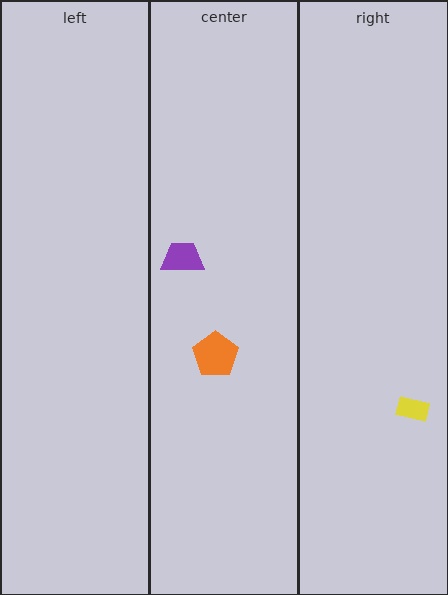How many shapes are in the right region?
1.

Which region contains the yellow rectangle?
The right region.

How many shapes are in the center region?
2.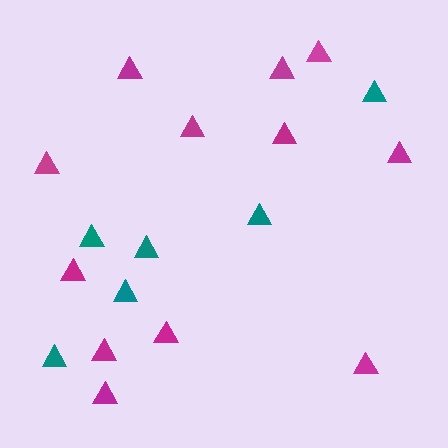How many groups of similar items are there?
There are 2 groups: one group of magenta triangles (12) and one group of teal triangles (6).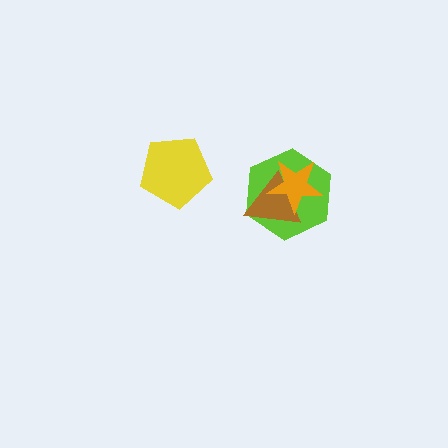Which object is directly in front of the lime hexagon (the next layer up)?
The brown triangle is directly in front of the lime hexagon.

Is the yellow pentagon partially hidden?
No, no other shape covers it.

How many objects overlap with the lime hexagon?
2 objects overlap with the lime hexagon.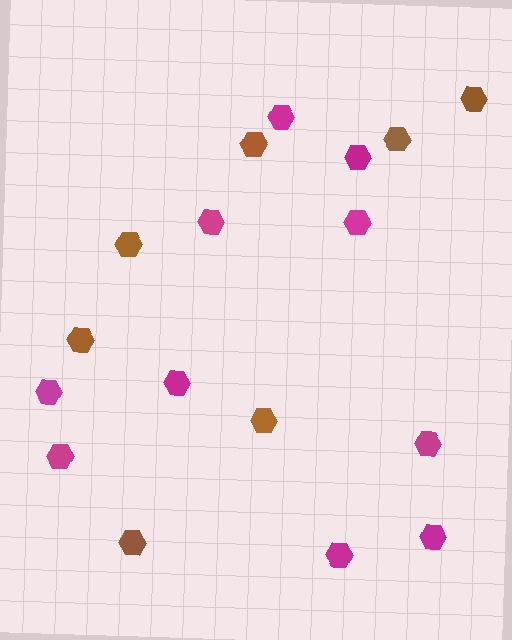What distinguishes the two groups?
There are 2 groups: one group of magenta hexagons (10) and one group of brown hexagons (7).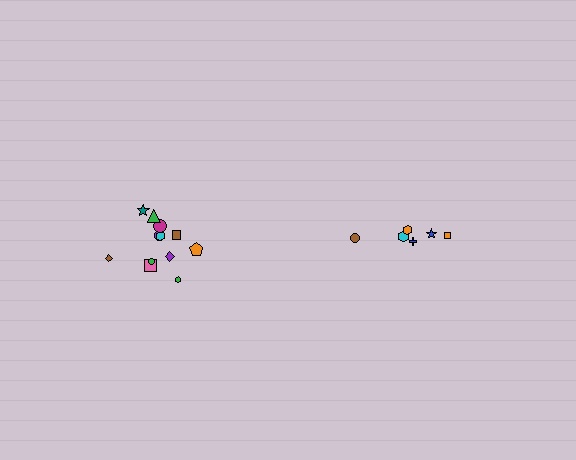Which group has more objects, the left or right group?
The left group.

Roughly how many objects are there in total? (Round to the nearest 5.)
Roughly 20 objects in total.